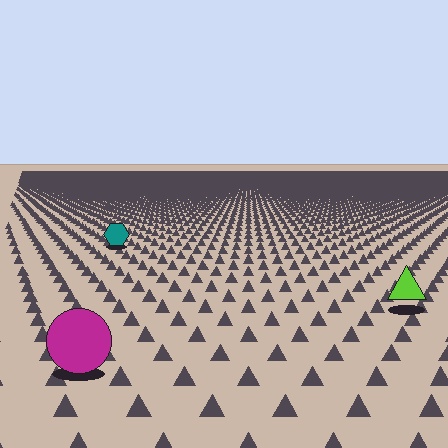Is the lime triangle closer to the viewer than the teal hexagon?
Yes. The lime triangle is closer — you can tell from the texture gradient: the ground texture is coarser near it.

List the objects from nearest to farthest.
From nearest to farthest: the magenta circle, the lime triangle, the teal hexagon.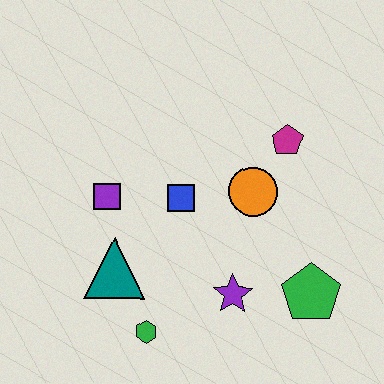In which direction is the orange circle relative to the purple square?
The orange circle is to the right of the purple square.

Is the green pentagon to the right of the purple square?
Yes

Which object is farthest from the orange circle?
The green hexagon is farthest from the orange circle.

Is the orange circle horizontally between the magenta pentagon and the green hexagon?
Yes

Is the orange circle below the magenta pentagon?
Yes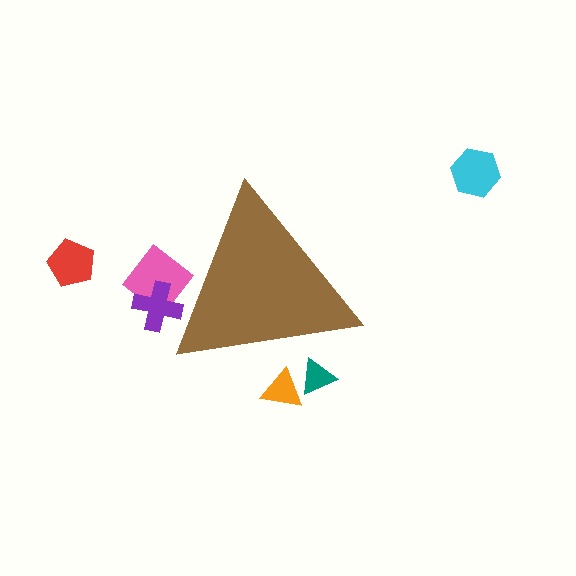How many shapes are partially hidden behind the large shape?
4 shapes are partially hidden.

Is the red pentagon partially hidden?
No, the red pentagon is fully visible.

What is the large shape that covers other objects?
A brown triangle.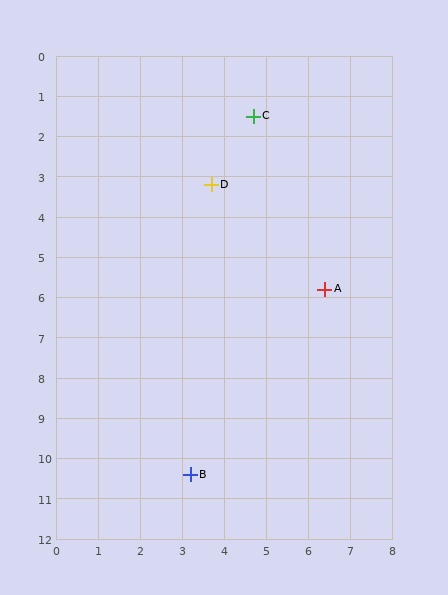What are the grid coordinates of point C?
Point C is at approximately (4.7, 1.5).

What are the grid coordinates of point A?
Point A is at approximately (6.4, 5.8).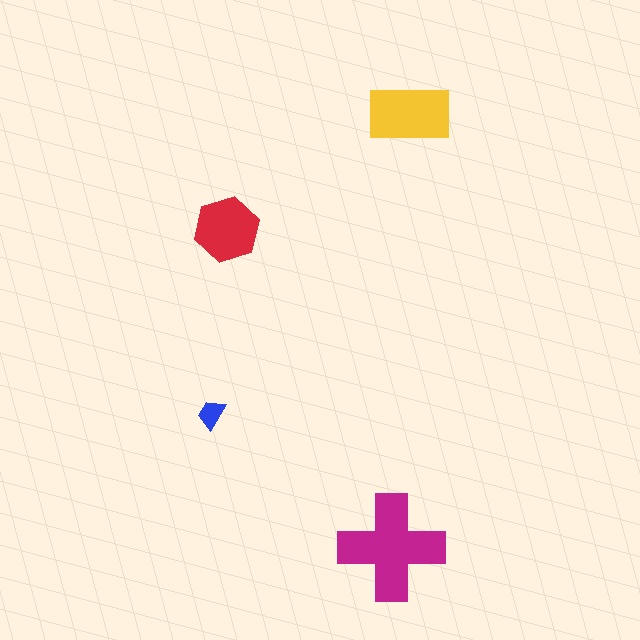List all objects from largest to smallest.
The magenta cross, the yellow rectangle, the red hexagon, the blue trapezoid.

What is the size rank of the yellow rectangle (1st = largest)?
2nd.